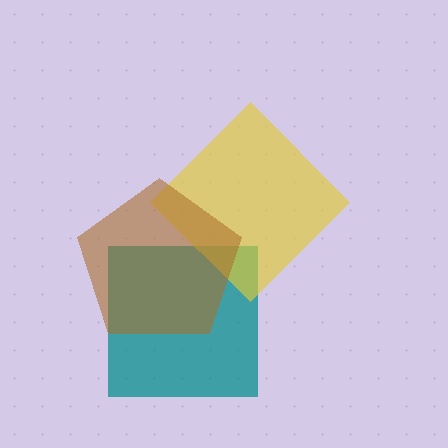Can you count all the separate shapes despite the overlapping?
Yes, there are 3 separate shapes.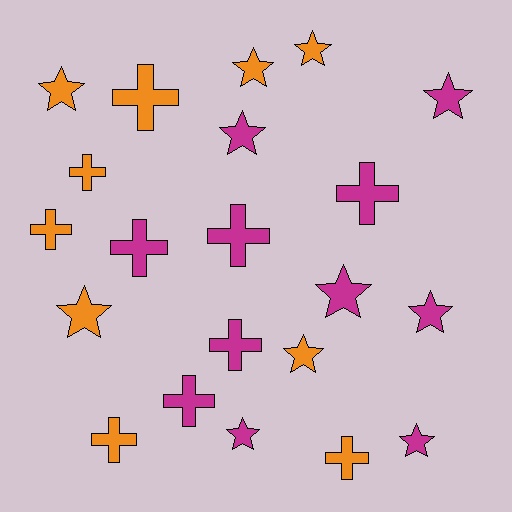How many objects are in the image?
There are 21 objects.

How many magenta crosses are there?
There are 5 magenta crosses.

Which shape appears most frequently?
Star, with 11 objects.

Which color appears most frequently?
Magenta, with 11 objects.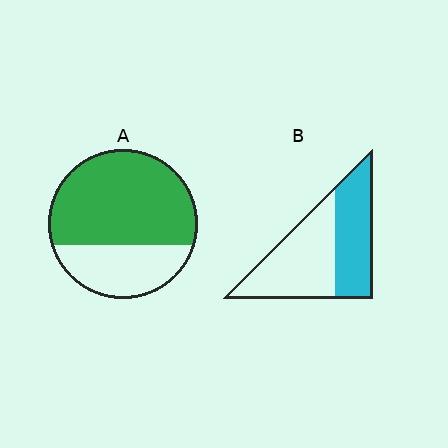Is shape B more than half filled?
No.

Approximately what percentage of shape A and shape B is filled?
A is approximately 70% and B is approximately 45%.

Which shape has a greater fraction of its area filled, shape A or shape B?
Shape A.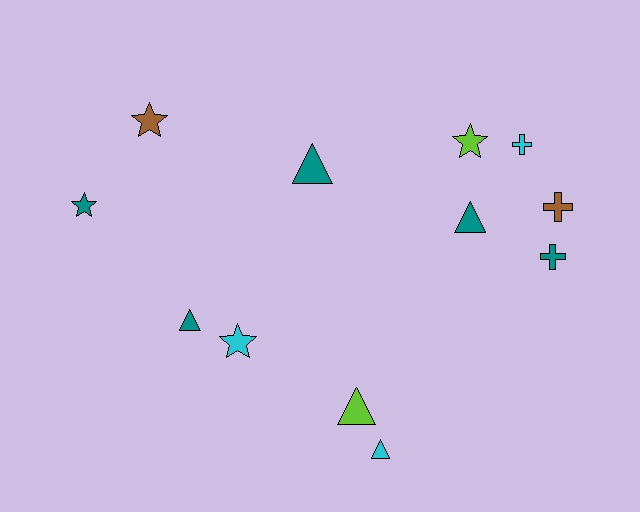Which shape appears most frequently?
Triangle, with 5 objects.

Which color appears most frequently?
Teal, with 5 objects.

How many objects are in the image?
There are 12 objects.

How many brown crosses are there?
There is 1 brown cross.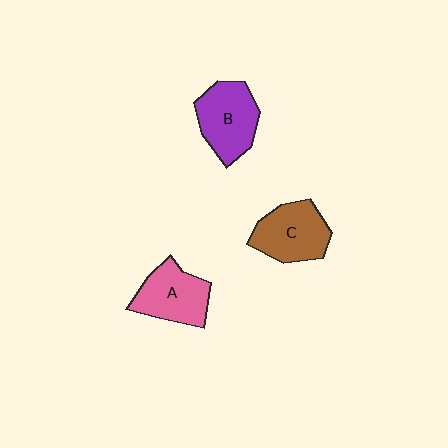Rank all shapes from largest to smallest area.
From largest to smallest: B (purple), C (brown), A (pink).